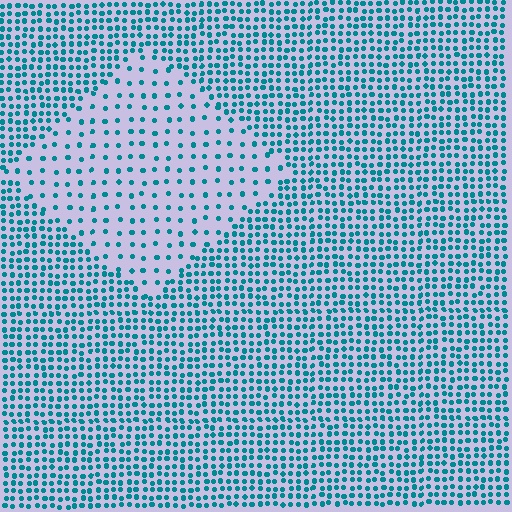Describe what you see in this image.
The image contains small teal elements arranged at two different densities. A diamond-shaped region is visible where the elements are less densely packed than the surrounding area.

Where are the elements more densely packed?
The elements are more densely packed outside the diamond boundary.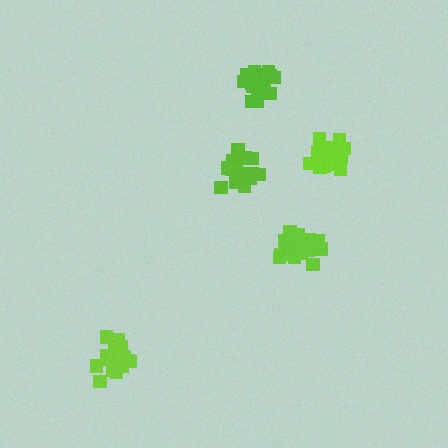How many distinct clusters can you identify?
There are 5 distinct clusters.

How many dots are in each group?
Group 1: 20 dots, Group 2: 18 dots, Group 3: 17 dots, Group 4: 21 dots, Group 5: 19 dots (95 total).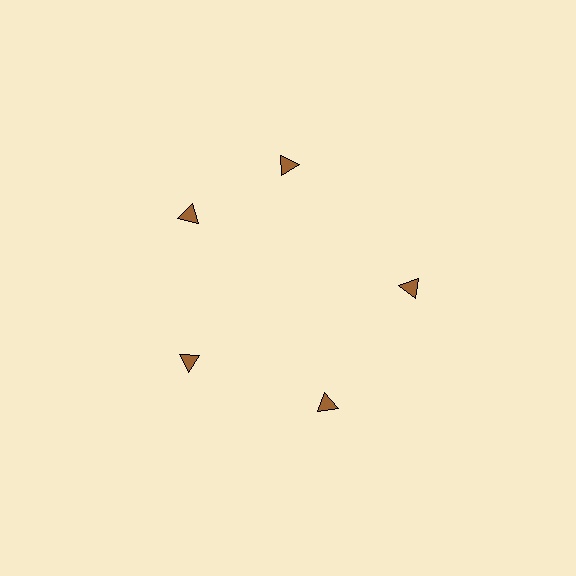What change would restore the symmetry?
The symmetry would be restored by rotating it back into even spacing with its neighbors so that all 5 triangles sit at equal angles and equal distance from the center.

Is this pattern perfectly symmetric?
No. The 5 brown triangles are arranged in a ring, but one element near the 1 o'clock position is rotated out of alignment along the ring, breaking the 5-fold rotational symmetry.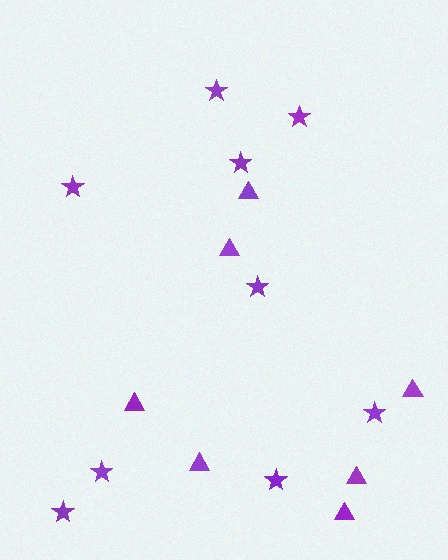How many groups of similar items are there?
There are 2 groups: one group of triangles (7) and one group of stars (9).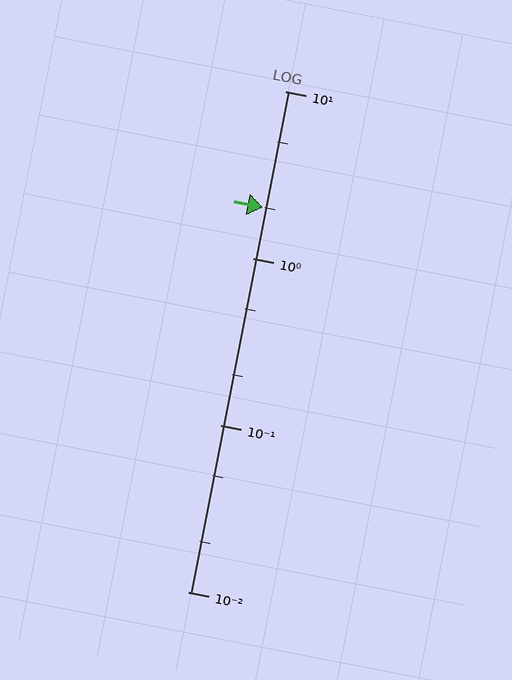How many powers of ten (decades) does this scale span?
The scale spans 3 decades, from 0.01 to 10.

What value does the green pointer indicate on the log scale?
The pointer indicates approximately 2.